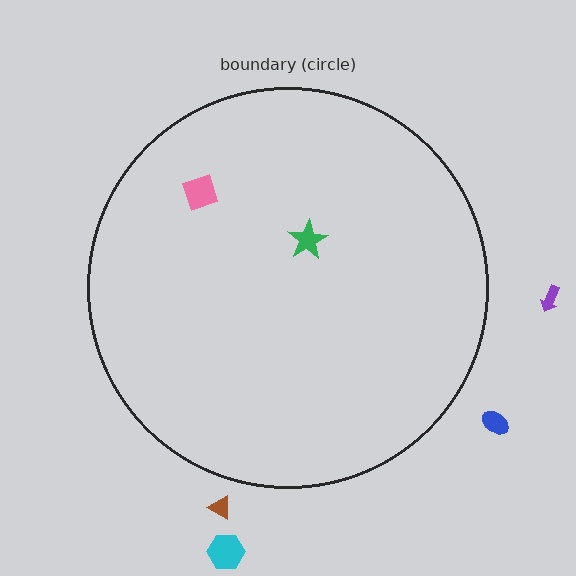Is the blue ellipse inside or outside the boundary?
Outside.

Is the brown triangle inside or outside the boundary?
Outside.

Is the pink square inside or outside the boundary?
Inside.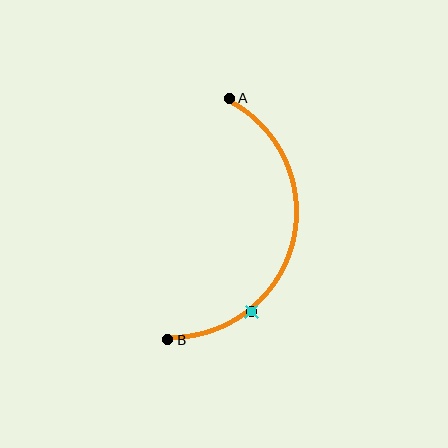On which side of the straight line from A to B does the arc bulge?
The arc bulges to the right of the straight line connecting A and B.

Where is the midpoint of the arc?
The arc midpoint is the point on the curve farthest from the straight line joining A and B. It sits to the right of that line.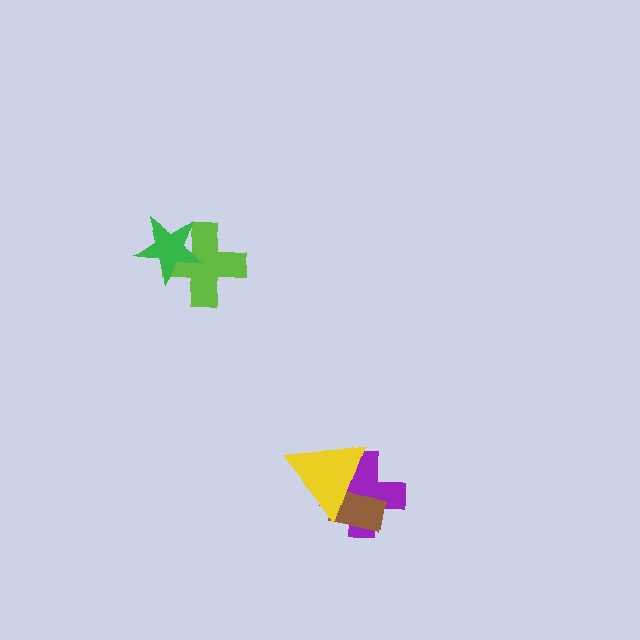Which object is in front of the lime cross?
The green star is in front of the lime cross.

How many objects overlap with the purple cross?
2 objects overlap with the purple cross.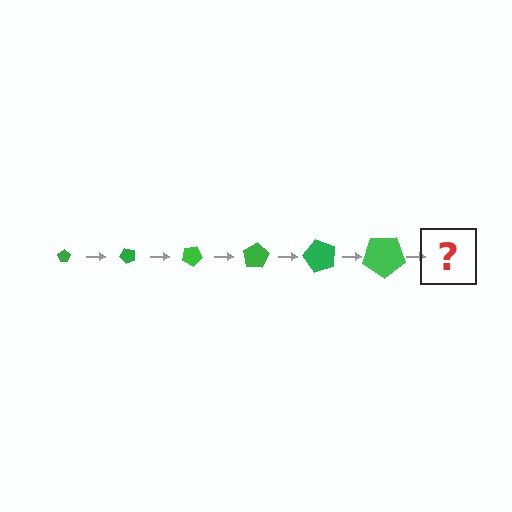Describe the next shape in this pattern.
It should be a pentagon, larger than the previous one and rotated 300 degrees from the start.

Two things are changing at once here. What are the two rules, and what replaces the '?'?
The two rules are that the pentagon grows larger each step and it rotates 50 degrees each step. The '?' should be a pentagon, larger than the previous one and rotated 300 degrees from the start.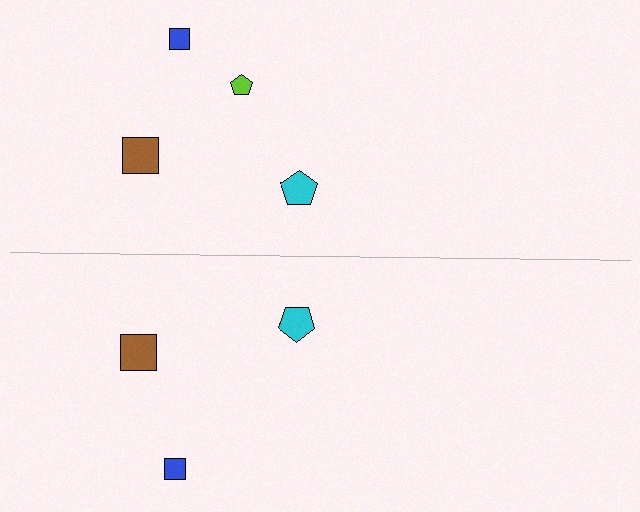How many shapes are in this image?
There are 7 shapes in this image.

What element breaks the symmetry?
A lime pentagon is missing from the bottom side.